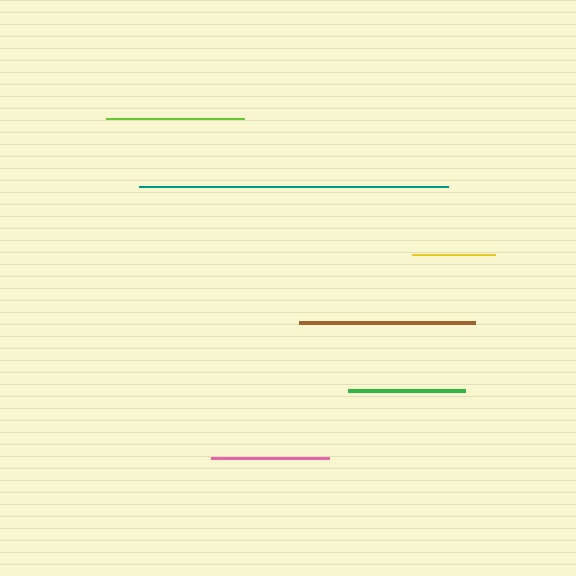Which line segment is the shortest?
The yellow line is the shortest at approximately 83 pixels.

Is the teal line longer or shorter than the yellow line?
The teal line is longer than the yellow line.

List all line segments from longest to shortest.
From longest to shortest: teal, brown, lime, pink, green, yellow.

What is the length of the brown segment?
The brown segment is approximately 176 pixels long.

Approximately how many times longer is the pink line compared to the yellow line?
The pink line is approximately 1.4 times the length of the yellow line.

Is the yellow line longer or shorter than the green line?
The green line is longer than the yellow line.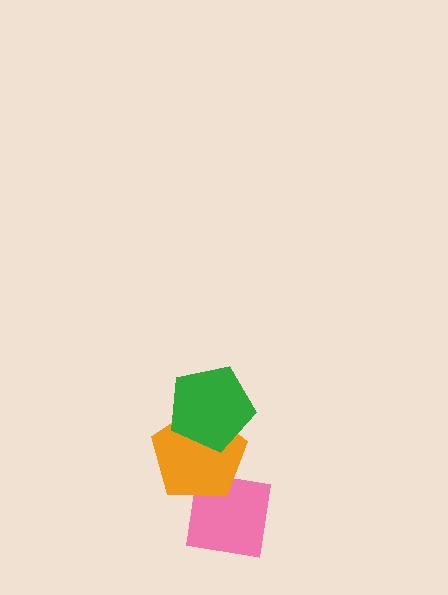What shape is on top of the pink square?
The orange pentagon is on top of the pink square.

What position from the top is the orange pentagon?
The orange pentagon is 2nd from the top.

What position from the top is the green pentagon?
The green pentagon is 1st from the top.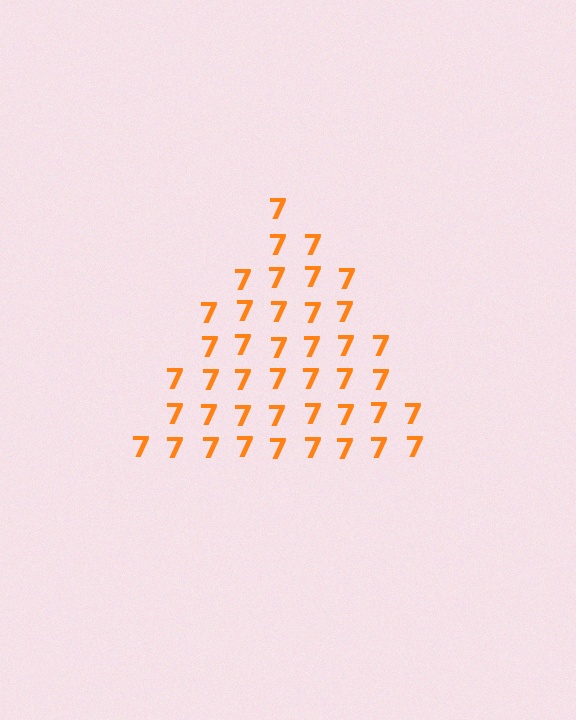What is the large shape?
The large shape is a triangle.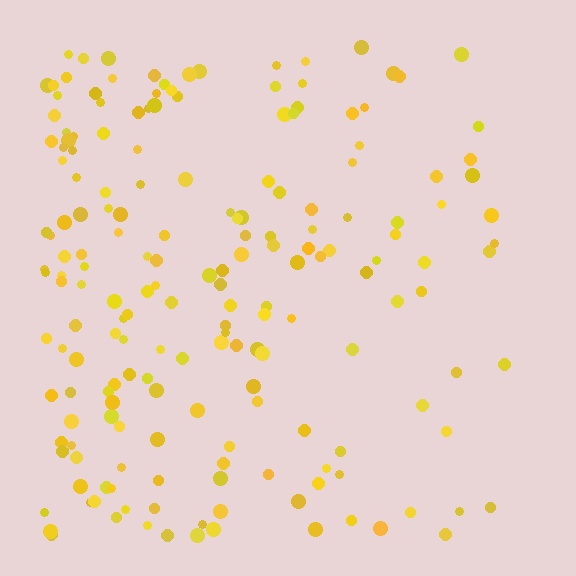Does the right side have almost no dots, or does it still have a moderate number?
Still a moderate number, just noticeably fewer than the left.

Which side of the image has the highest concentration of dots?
The left.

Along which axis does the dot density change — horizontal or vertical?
Horizontal.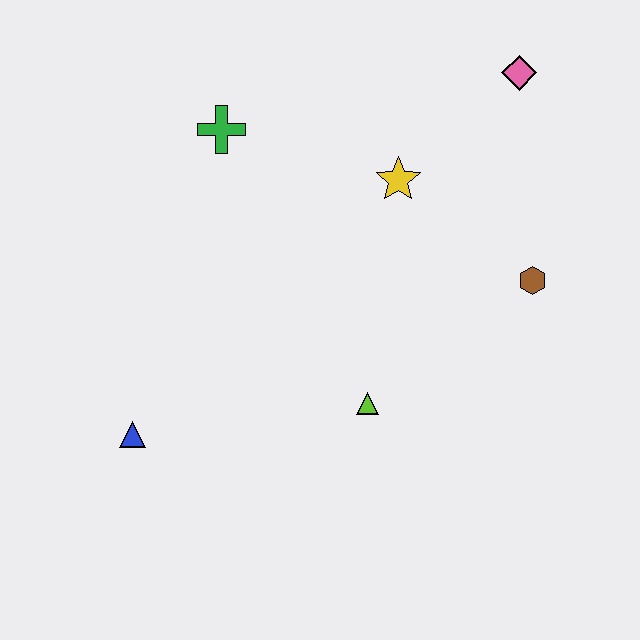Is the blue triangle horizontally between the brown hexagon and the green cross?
No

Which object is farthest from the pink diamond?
The blue triangle is farthest from the pink diamond.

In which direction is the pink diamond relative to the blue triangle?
The pink diamond is to the right of the blue triangle.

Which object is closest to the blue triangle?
The lime triangle is closest to the blue triangle.